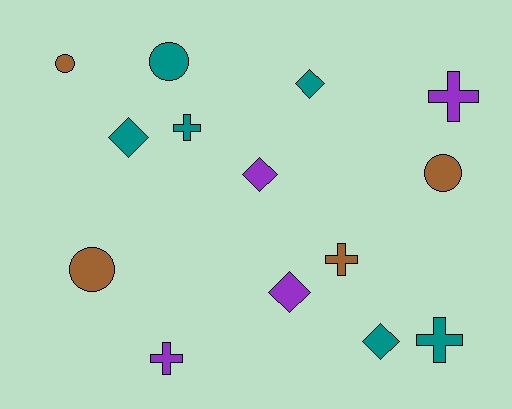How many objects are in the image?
There are 14 objects.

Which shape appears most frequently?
Diamond, with 5 objects.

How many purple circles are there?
There are no purple circles.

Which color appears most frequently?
Teal, with 6 objects.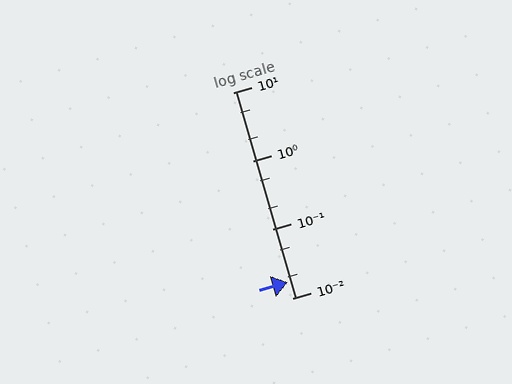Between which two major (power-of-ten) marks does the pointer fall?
The pointer is between 0.01 and 0.1.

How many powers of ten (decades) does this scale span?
The scale spans 3 decades, from 0.01 to 10.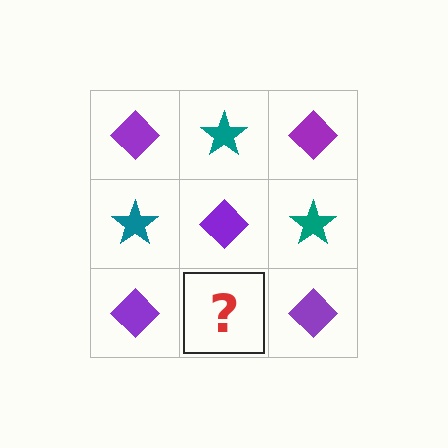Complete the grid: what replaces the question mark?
The question mark should be replaced with a teal star.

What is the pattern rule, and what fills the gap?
The rule is that it alternates purple diamond and teal star in a checkerboard pattern. The gap should be filled with a teal star.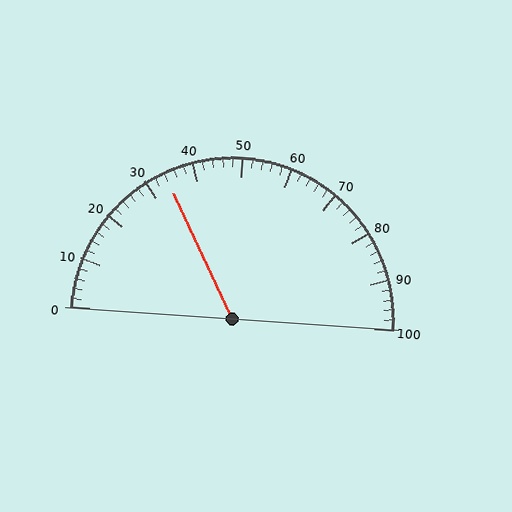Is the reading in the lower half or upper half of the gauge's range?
The reading is in the lower half of the range (0 to 100).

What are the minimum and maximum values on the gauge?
The gauge ranges from 0 to 100.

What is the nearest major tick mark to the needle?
The nearest major tick mark is 30.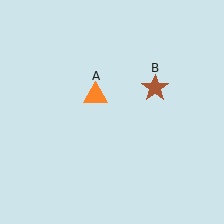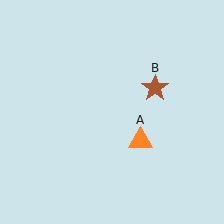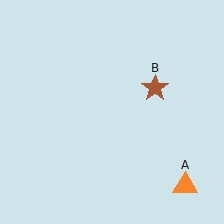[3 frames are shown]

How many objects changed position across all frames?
1 object changed position: orange triangle (object A).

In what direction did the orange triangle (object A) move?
The orange triangle (object A) moved down and to the right.